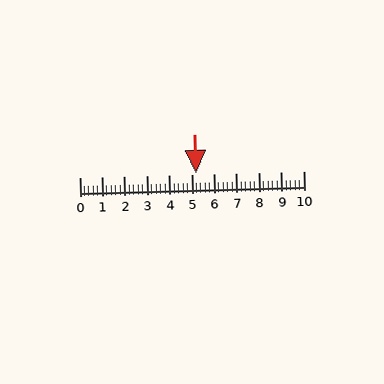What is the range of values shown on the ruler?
The ruler shows values from 0 to 10.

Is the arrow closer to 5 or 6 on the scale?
The arrow is closer to 5.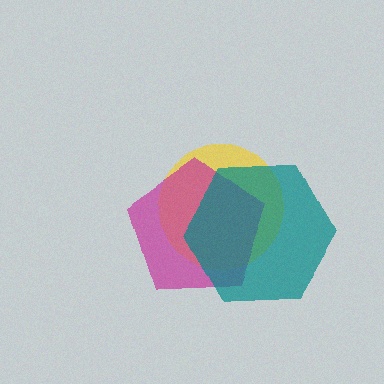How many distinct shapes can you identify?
There are 3 distinct shapes: a yellow circle, a magenta pentagon, a teal hexagon.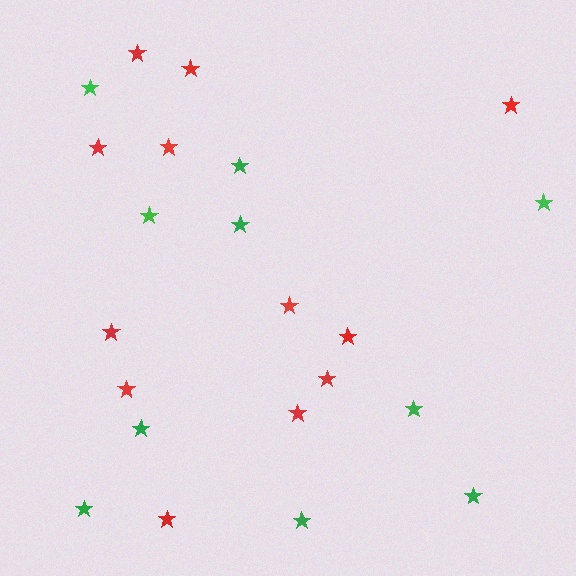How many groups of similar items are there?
There are 2 groups: one group of red stars (12) and one group of green stars (10).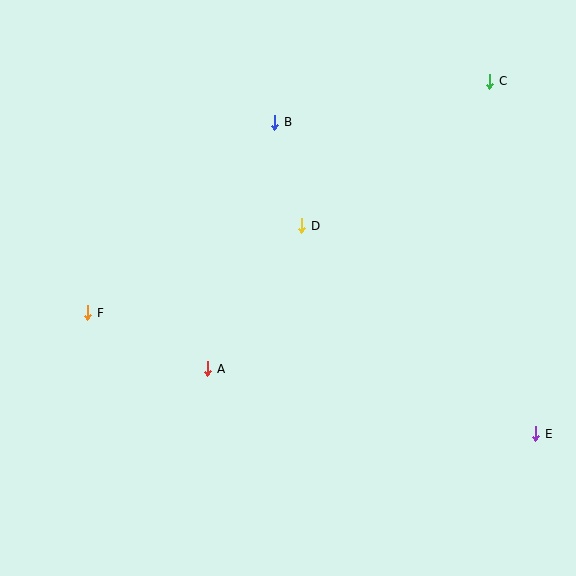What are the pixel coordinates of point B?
Point B is at (275, 122).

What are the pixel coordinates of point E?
Point E is at (536, 434).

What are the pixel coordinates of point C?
Point C is at (490, 81).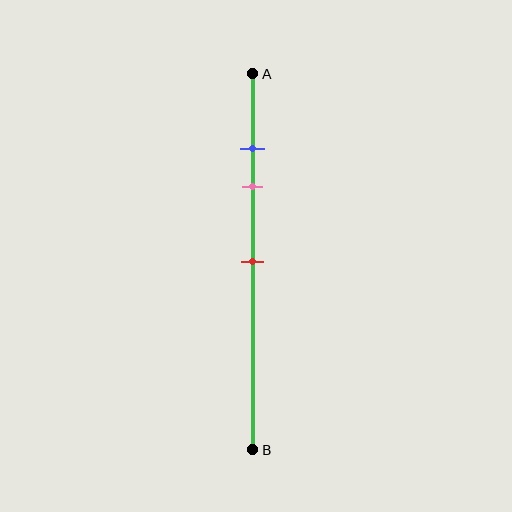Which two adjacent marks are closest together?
The blue and pink marks are the closest adjacent pair.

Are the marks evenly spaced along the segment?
No, the marks are not evenly spaced.